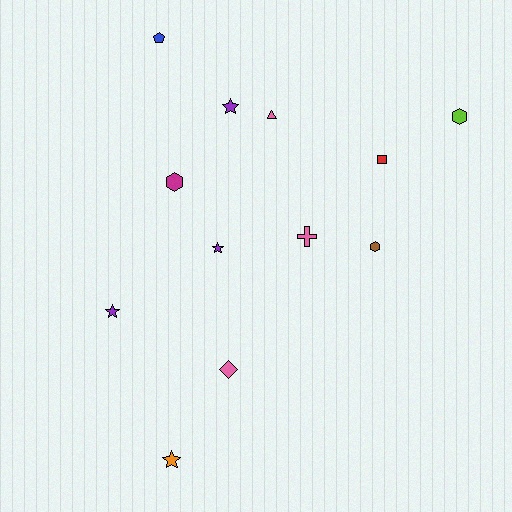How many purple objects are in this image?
There are 3 purple objects.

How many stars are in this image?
There are 4 stars.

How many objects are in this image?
There are 12 objects.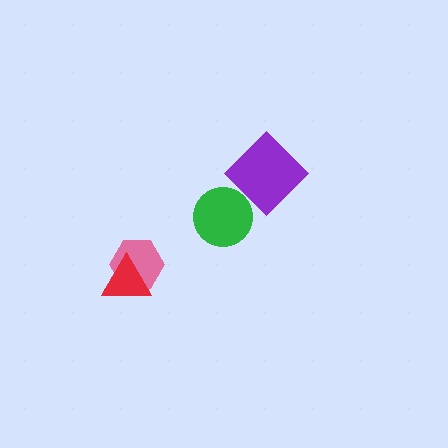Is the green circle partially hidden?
Yes, it is partially covered by another shape.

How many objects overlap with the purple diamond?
1 object overlaps with the purple diamond.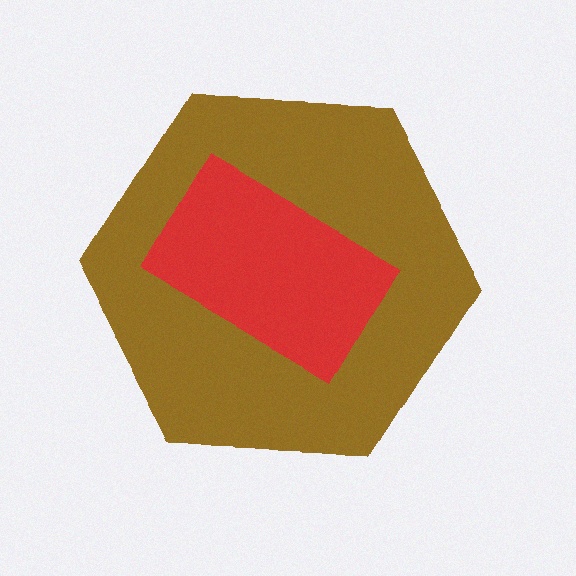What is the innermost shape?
The red rectangle.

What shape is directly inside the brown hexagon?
The red rectangle.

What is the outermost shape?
The brown hexagon.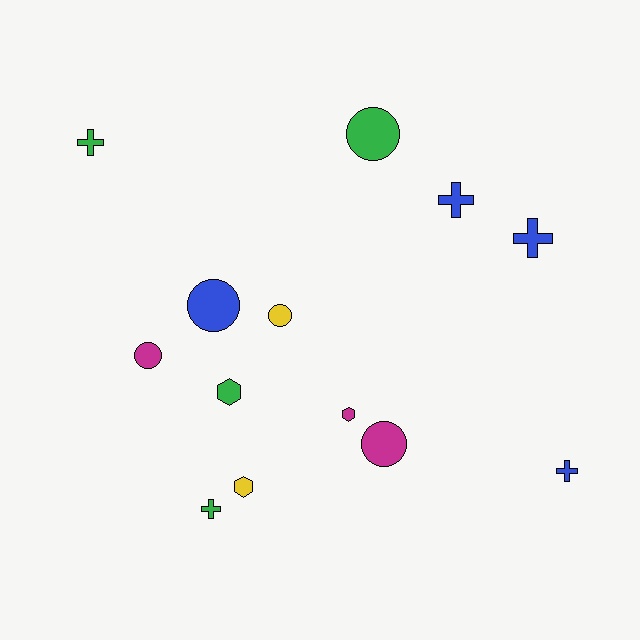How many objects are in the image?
There are 13 objects.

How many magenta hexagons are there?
There is 1 magenta hexagon.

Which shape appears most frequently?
Cross, with 5 objects.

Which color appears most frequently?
Blue, with 4 objects.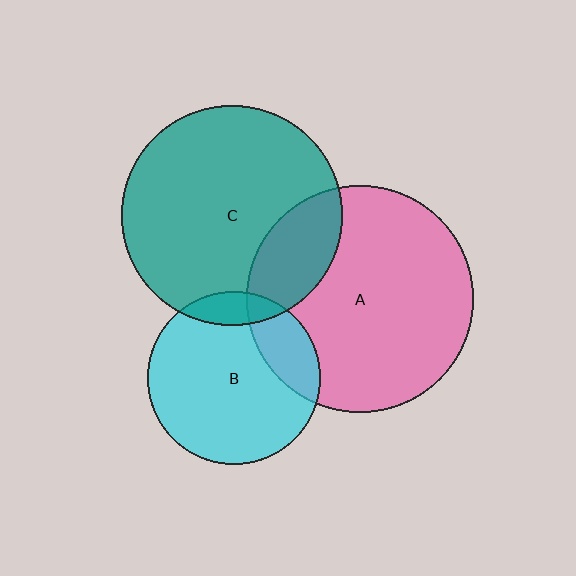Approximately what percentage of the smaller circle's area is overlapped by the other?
Approximately 20%.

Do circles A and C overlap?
Yes.